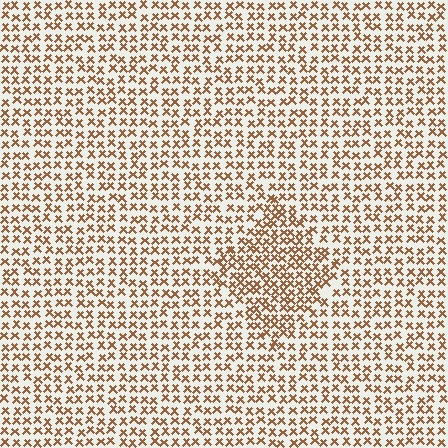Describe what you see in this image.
The image contains small brown elements arranged at two different densities. A diamond-shaped region is visible where the elements are more densely packed than the surrounding area.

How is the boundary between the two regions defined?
The boundary is defined by a change in element density (approximately 1.6x ratio). All elements are the same color, size, and shape.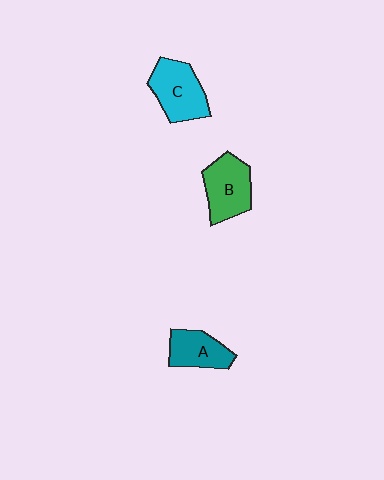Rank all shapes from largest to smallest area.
From largest to smallest: C (cyan), B (green), A (teal).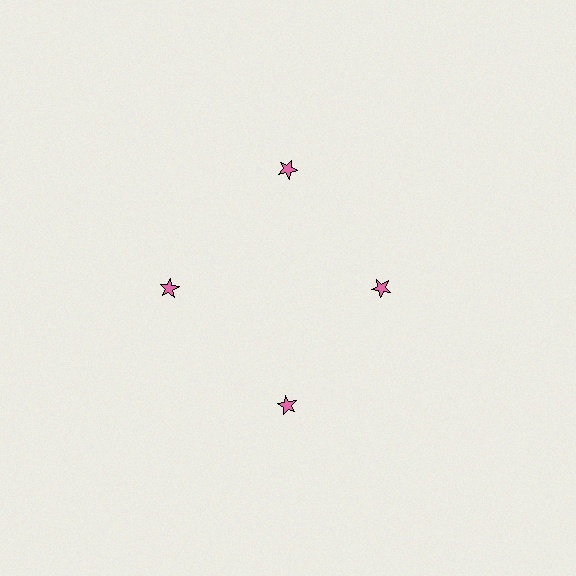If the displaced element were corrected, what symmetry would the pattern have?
It would have 4-fold rotational symmetry — the pattern would map onto itself every 90 degrees.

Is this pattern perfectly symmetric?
No. The 4 pink stars are arranged in a ring, but one element near the 3 o'clock position is pulled inward toward the center, breaking the 4-fold rotational symmetry.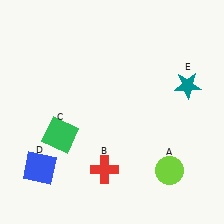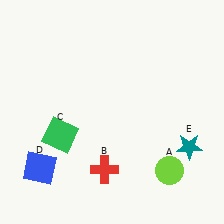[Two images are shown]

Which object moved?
The teal star (E) moved down.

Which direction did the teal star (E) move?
The teal star (E) moved down.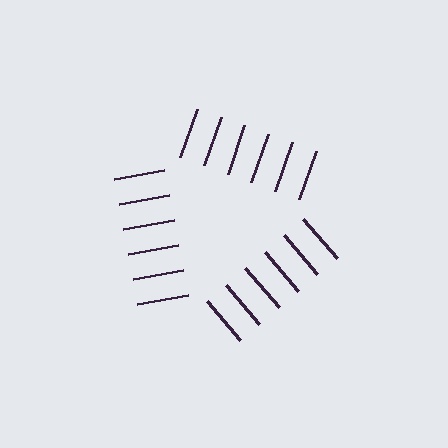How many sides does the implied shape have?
3 sides — the line-ends trace a triangle.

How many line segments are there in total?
18 — 6 along each of the 3 edges.